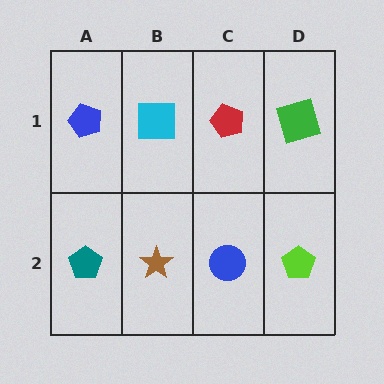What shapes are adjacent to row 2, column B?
A cyan square (row 1, column B), a teal pentagon (row 2, column A), a blue circle (row 2, column C).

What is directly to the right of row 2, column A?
A brown star.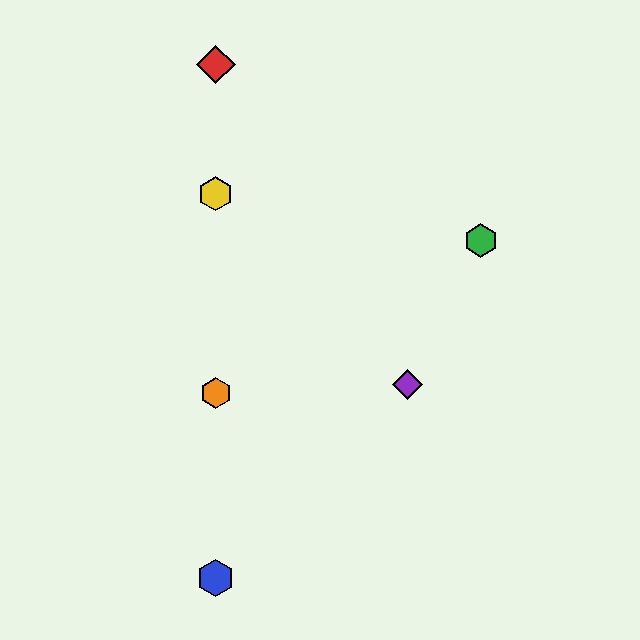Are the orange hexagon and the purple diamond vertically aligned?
No, the orange hexagon is at x≈216 and the purple diamond is at x≈407.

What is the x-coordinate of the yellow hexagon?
The yellow hexagon is at x≈216.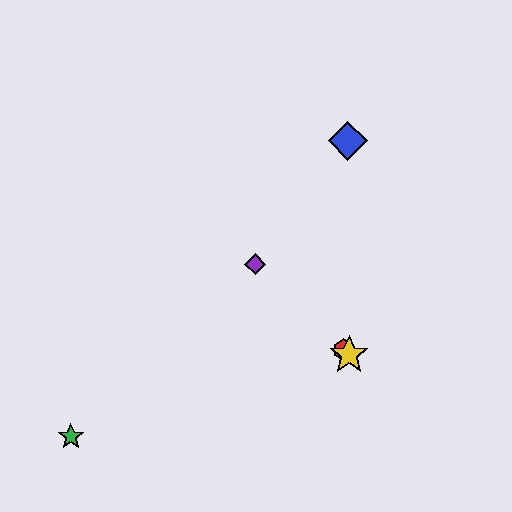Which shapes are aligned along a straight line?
The red hexagon, the yellow star, the purple diamond are aligned along a straight line.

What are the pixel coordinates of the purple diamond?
The purple diamond is at (255, 264).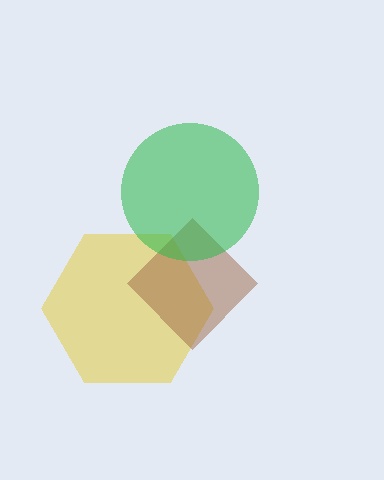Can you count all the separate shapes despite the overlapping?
Yes, there are 3 separate shapes.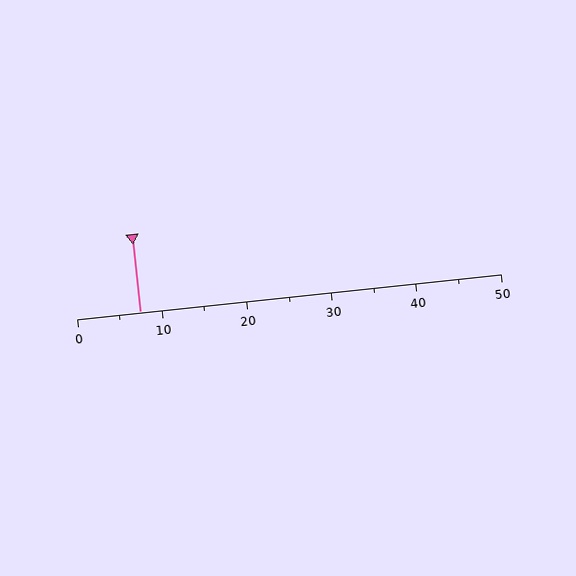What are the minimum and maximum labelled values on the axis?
The axis runs from 0 to 50.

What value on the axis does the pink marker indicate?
The marker indicates approximately 7.5.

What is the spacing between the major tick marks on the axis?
The major ticks are spaced 10 apart.